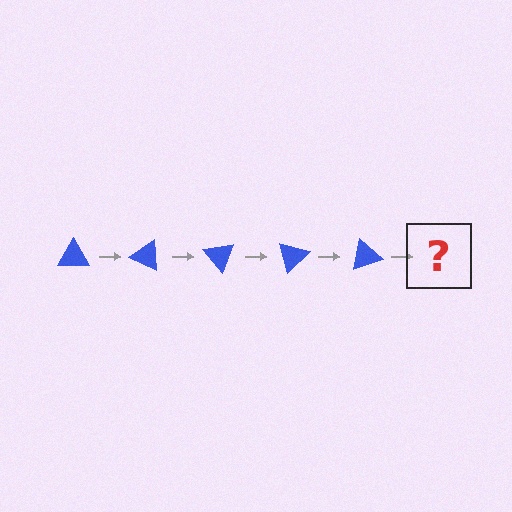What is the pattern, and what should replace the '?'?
The pattern is that the triangle rotates 25 degrees each step. The '?' should be a blue triangle rotated 125 degrees.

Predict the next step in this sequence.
The next step is a blue triangle rotated 125 degrees.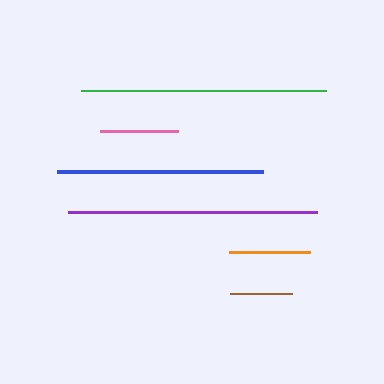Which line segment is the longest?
The purple line is the longest at approximately 249 pixels.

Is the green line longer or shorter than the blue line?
The green line is longer than the blue line.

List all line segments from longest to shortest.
From longest to shortest: purple, green, blue, orange, pink, brown.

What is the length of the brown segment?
The brown segment is approximately 62 pixels long.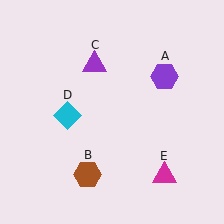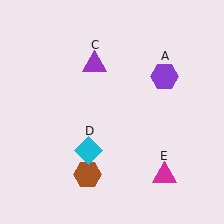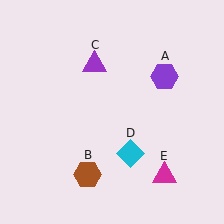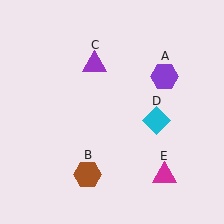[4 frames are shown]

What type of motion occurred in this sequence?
The cyan diamond (object D) rotated counterclockwise around the center of the scene.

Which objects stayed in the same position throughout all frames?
Purple hexagon (object A) and brown hexagon (object B) and purple triangle (object C) and magenta triangle (object E) remained stationary.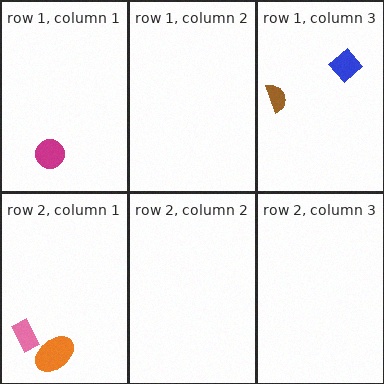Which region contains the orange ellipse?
The row 2, column 1 region.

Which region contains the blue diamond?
The row 1, column 3 region.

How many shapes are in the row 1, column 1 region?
1.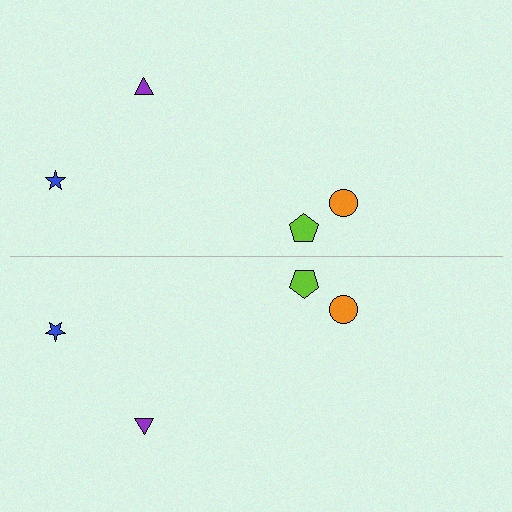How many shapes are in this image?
There are 8 shapes in this image.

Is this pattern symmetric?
Yes, this pattern has bilateral (reflection) symmetry.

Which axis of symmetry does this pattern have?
The pattern has a horizontal axis of symmetry running through the center of the image.